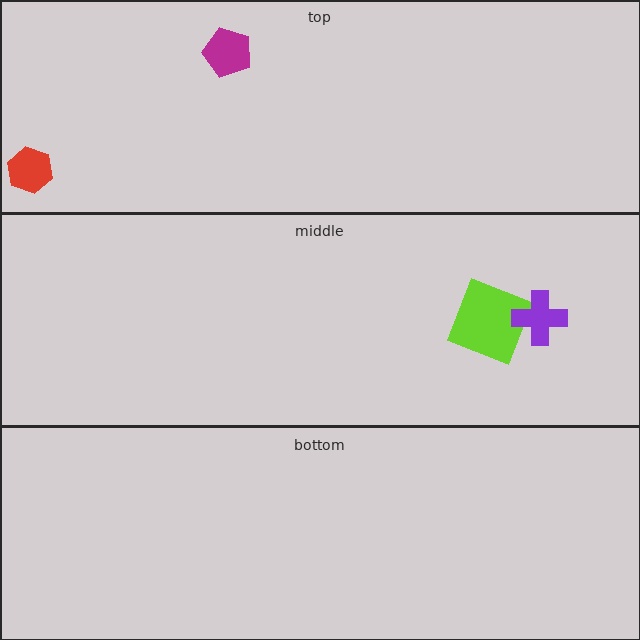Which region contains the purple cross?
The middle region.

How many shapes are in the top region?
2.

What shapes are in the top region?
The magenta pentagon, the red hexagon.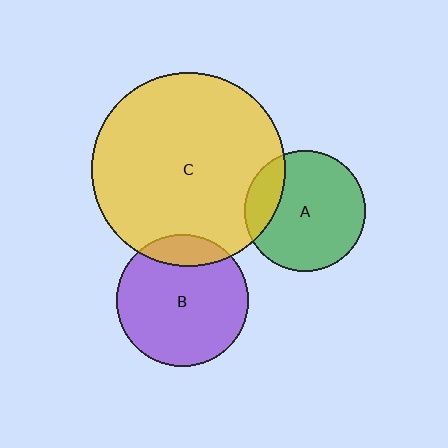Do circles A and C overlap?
Yes.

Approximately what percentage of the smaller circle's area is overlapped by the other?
Approximately 20%.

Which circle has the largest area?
Circle C (yellow).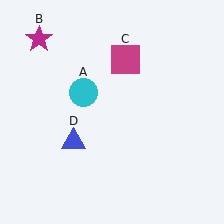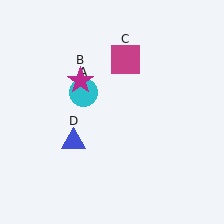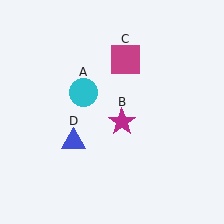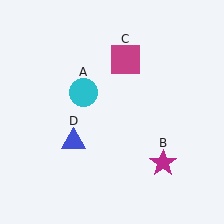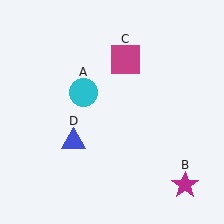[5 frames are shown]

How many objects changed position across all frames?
1 object changed position: magenta star (object B).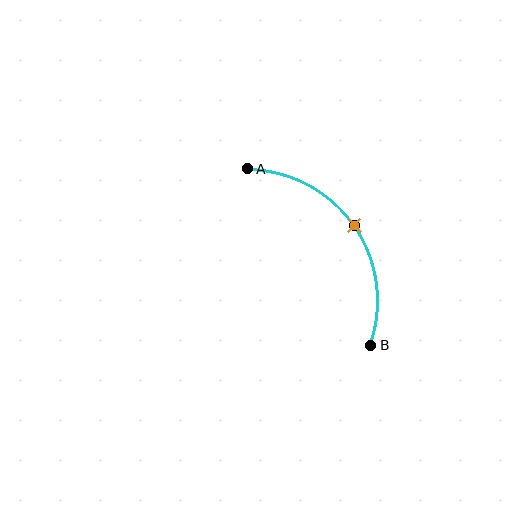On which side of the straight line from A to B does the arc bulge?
The arc bulges above and to the right of the straight line connecting A and B.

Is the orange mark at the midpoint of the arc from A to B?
Yes. The orange mark lies on the arc at equal arc-length from both A and B — it is the arc midpoint.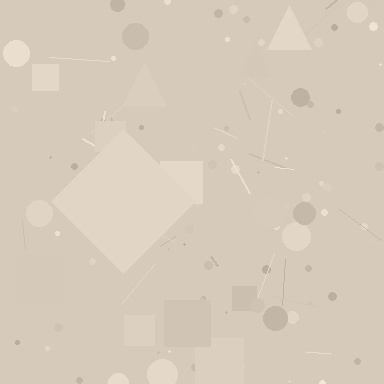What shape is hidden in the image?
A diamond is hidden in the image.